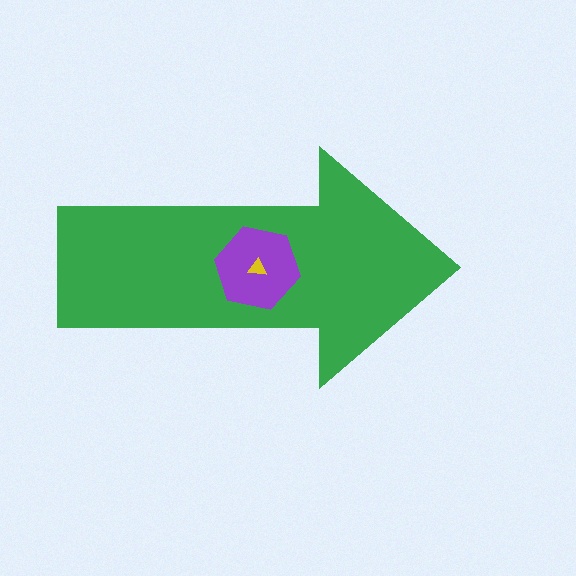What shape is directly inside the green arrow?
The purple hexagon.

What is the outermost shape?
The green arrow.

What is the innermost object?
The yellow triangle.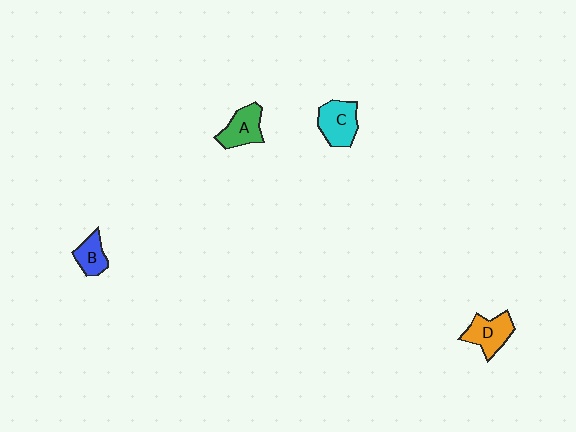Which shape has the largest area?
Shape C (cyan).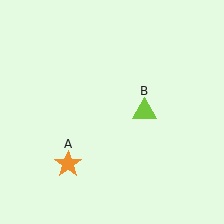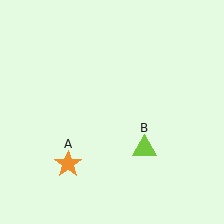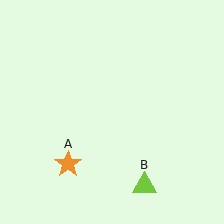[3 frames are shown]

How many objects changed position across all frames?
1 object changed position: lime triangle (object B).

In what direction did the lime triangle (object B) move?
The lime triangle (object B) moved down.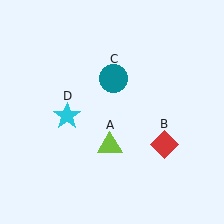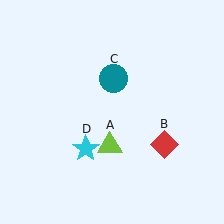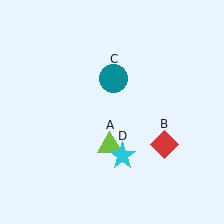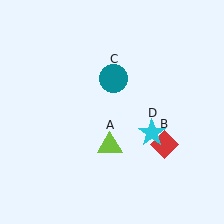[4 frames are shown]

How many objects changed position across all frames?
1 object changed position: cyan star (object D).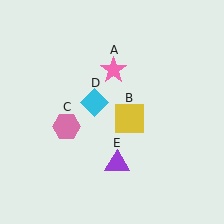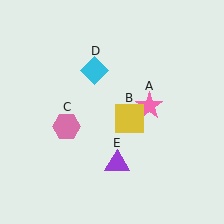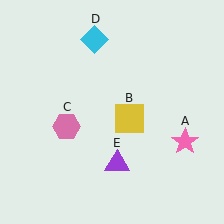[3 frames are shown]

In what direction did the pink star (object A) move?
The pink star (object A) moved down and to the right.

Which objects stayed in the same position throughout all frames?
Yellow square (object B) and pink hexagon (object C) and purple triangle (object E) remained stationary.